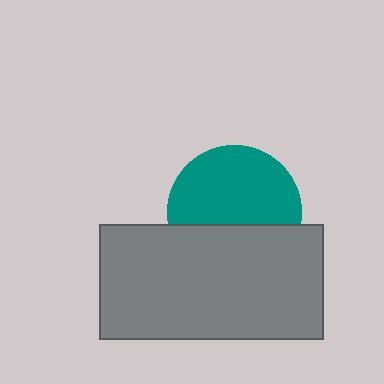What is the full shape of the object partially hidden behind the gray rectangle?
The partially hidden object is a teal circle.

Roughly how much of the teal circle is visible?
About half of it is visible (roughly 60%).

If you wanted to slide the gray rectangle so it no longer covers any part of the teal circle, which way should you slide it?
Slide it down — that is the most direct way to separate the two shapes.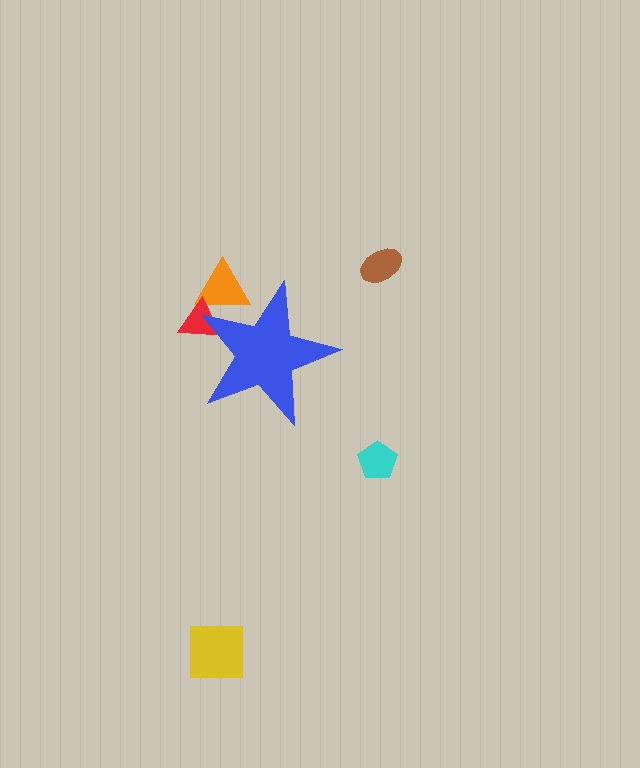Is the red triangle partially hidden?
Yes, the red triangle is partially hidden behind the blue star.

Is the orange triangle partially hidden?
Yes, the orange triangle is partially hidden behind the blue star.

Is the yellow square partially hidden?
No, the yellow square is fully visible.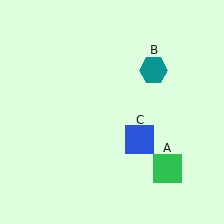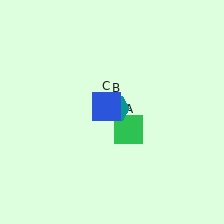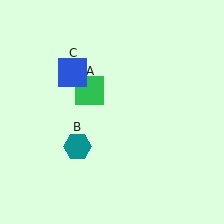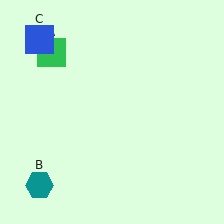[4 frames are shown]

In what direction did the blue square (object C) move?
The blue square (object C) moved up and to the left.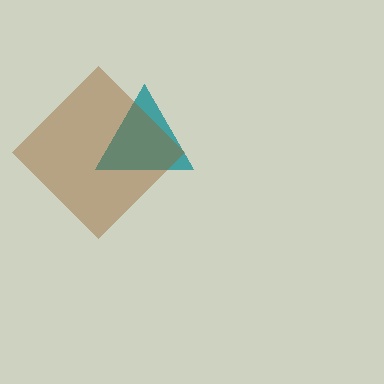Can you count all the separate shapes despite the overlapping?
Yes, there are 2 separate shapes.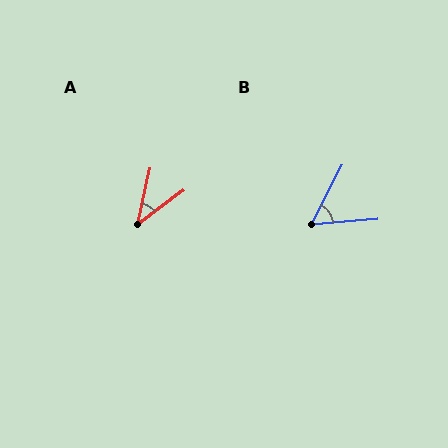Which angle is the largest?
B, at approximately 58 degrees.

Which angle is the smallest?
A, at approximately 41 degrees.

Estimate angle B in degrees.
Approximately 58 degrees.